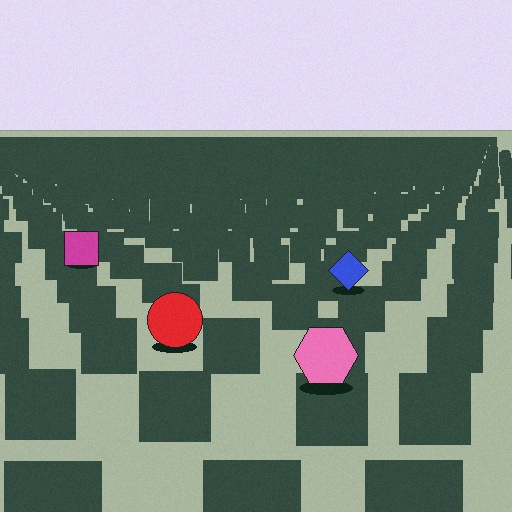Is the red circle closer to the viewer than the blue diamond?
Yes. The red circle is closer — you can tell from the texture gradient: the ground texture is coarser near it.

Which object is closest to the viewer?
The pink hexagon is closest. The texture marks near it are larger and more spread out.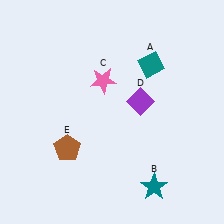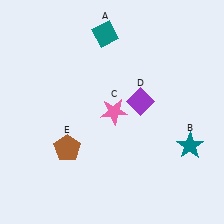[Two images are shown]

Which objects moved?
The objects that moved are: the teal diamond (A), the teal star (B), the pink star (C).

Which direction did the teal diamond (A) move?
The teal diamond (A) moved left.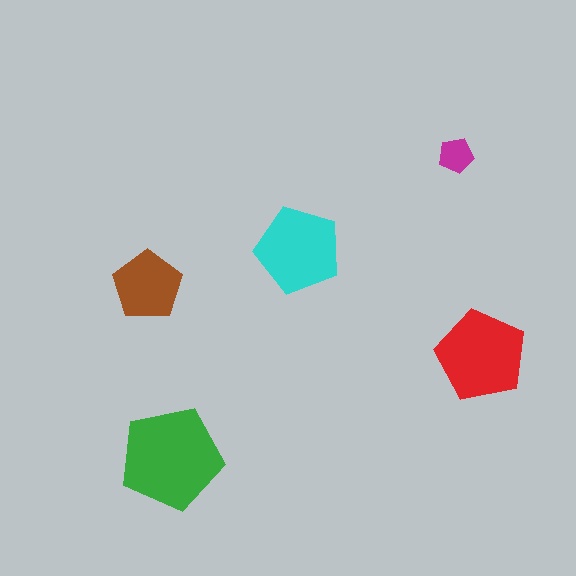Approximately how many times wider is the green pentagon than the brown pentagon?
About 1.5 times wider.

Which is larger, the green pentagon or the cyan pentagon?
The green one.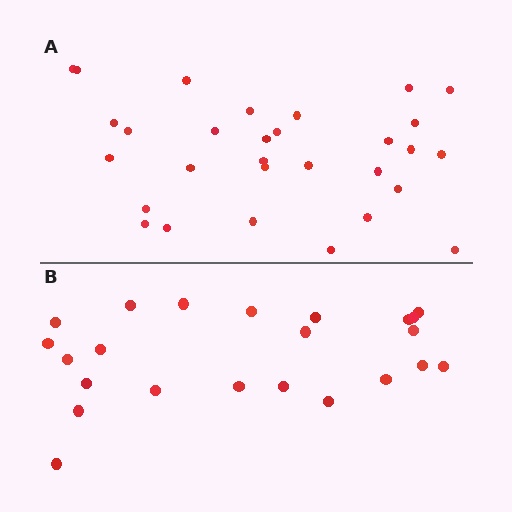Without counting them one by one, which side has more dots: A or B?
Region A (the top region) has more dots.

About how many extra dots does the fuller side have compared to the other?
Region A has roughly 8 or so more dots than region B.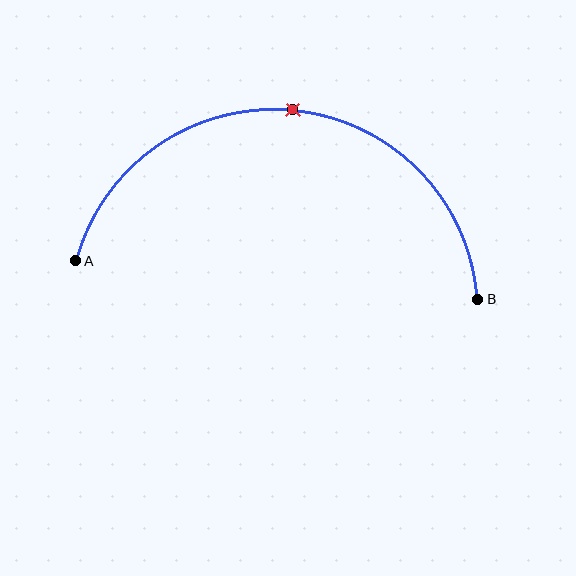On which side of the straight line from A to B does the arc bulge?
The arc bulges above the straight line connecting A and B.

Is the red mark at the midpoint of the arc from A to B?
Yes. The red mark lies on the arc at equal arc-length from both A and B — it is the arc midpoint.